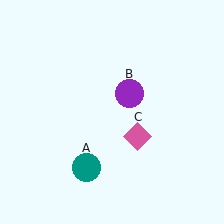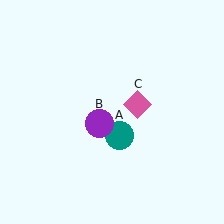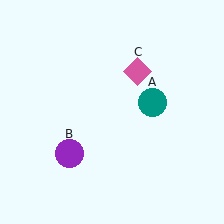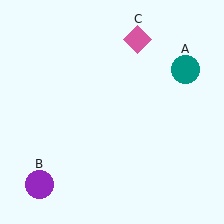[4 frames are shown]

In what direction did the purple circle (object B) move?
The purple circle (object B) moved down and to the left.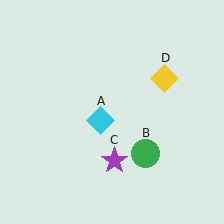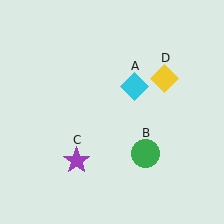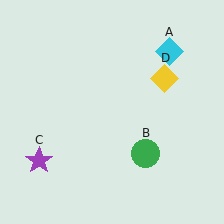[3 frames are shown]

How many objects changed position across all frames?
2 objects changed position: cyan diamond (object A), purple star (object C).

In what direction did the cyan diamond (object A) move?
The cyan diamond (object A) moved up and to the right.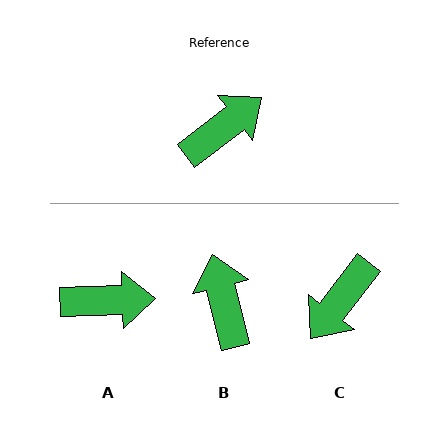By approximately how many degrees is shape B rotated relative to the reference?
Approximately 67 degrees counter-clockwise.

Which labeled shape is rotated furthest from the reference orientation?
C, about 165 degrees away.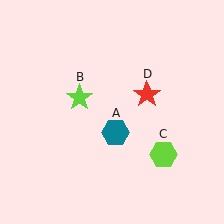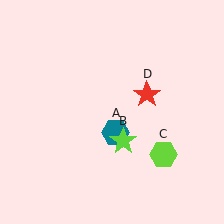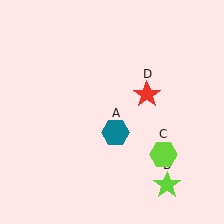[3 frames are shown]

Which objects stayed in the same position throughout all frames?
Teal hexagon (object A) and lime hexagon (object C) and red star (object D) remained stationary.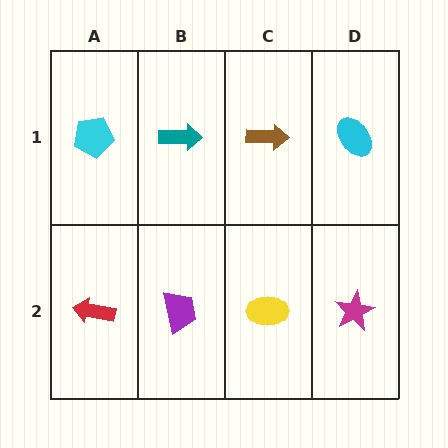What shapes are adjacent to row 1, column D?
A magenta star (row 2, column D), a brown arrow (row 1, column C).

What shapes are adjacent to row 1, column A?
A red arrow (row 2, column A), a teal arrow (row 1, column B).